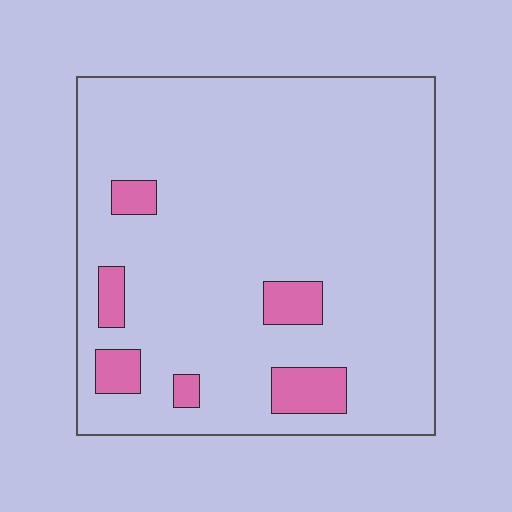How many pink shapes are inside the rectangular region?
6.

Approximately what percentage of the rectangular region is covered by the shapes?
Approximately 10%.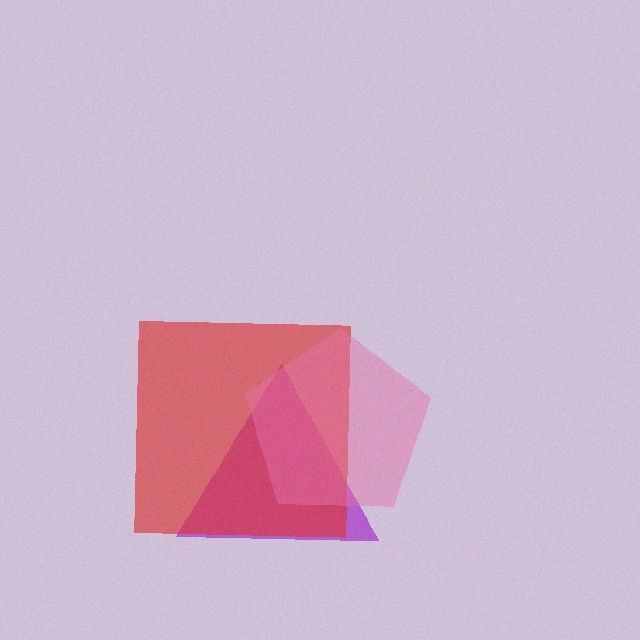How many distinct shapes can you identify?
There are 3 distinct shapes: a purple triangle, a red square, a pink pentagon.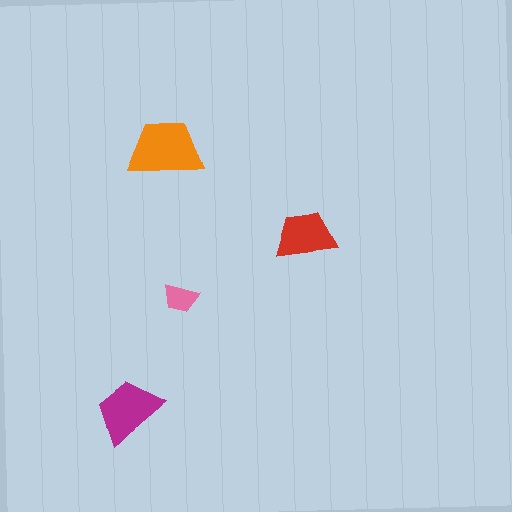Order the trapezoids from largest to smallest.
the orange one, the magenta one, the red one, the pink one.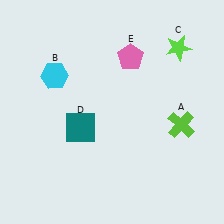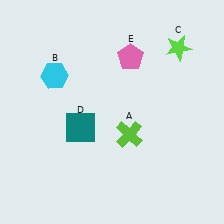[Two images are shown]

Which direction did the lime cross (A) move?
The lime cross (A) moved left.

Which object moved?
The lime cross (A) moved left.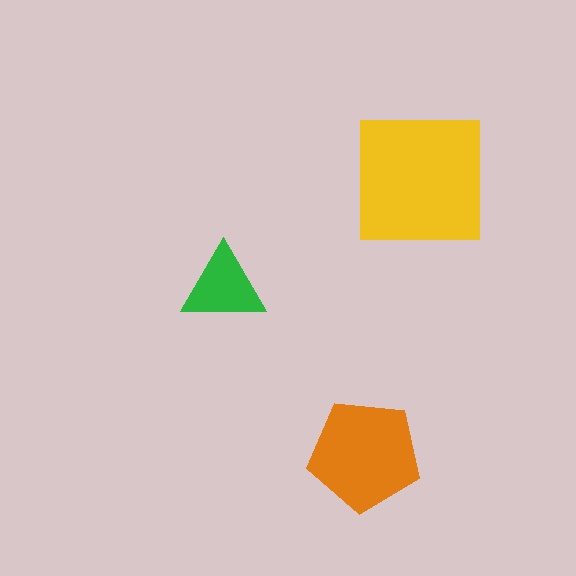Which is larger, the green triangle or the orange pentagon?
The orange pentagon.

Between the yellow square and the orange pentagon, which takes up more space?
The yellow square.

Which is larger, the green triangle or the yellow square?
The yellow square.